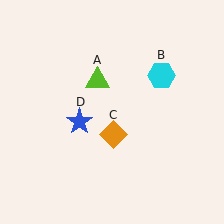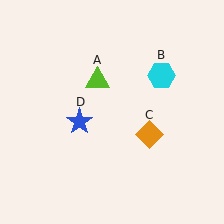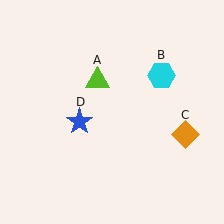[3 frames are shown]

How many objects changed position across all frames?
1 object changed position: orange diamond (object C).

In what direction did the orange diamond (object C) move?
The orange diamond (object C) moved right.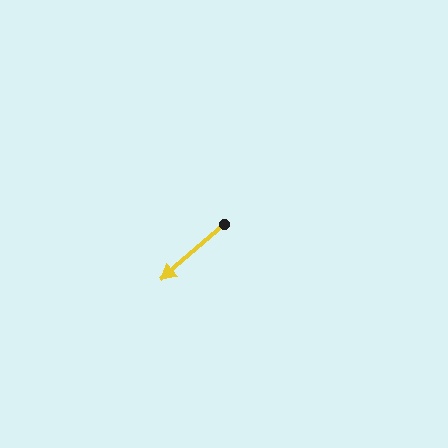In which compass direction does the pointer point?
Southwest.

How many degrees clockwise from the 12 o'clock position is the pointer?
Approximately 229 degrees.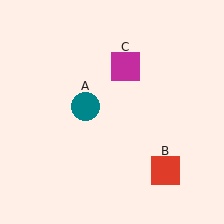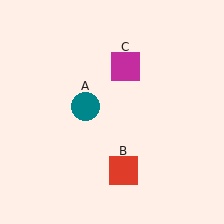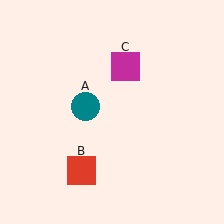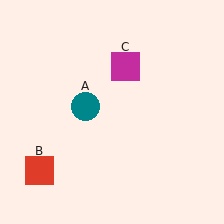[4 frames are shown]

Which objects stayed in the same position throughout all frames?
Teal circle (object A) and magenta square (object C) remained stationary.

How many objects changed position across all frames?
1 object changed position: red square (object B).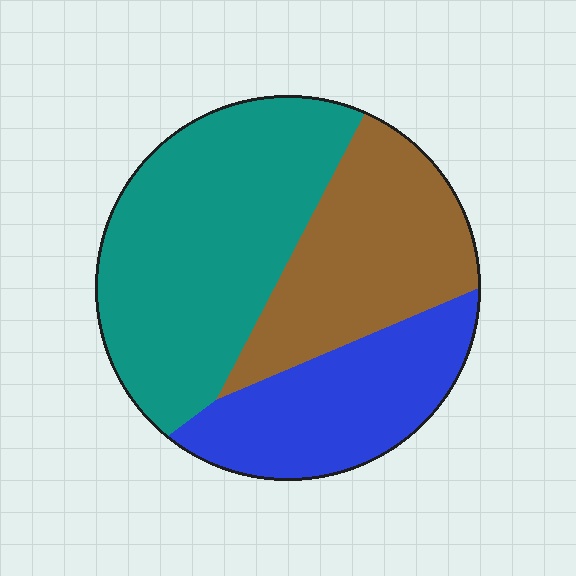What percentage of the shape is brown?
Brown covers roughly 30% of the shape.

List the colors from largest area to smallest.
From largest to smallest: teal, brown, blue.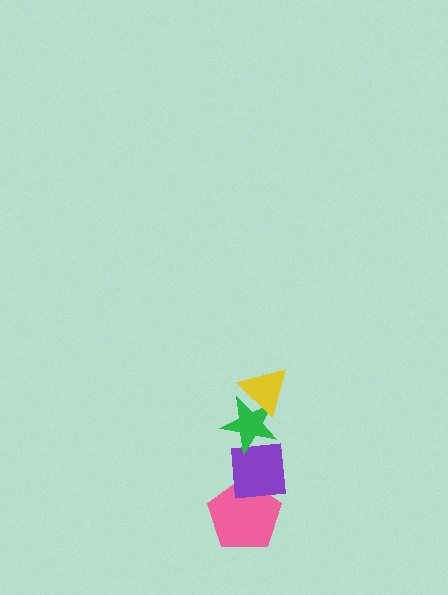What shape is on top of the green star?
The yellow triangle is on top of the green star.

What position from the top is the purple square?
The purple square is 3rd from the top.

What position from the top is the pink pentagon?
The pink pentagon is 4th from the top.